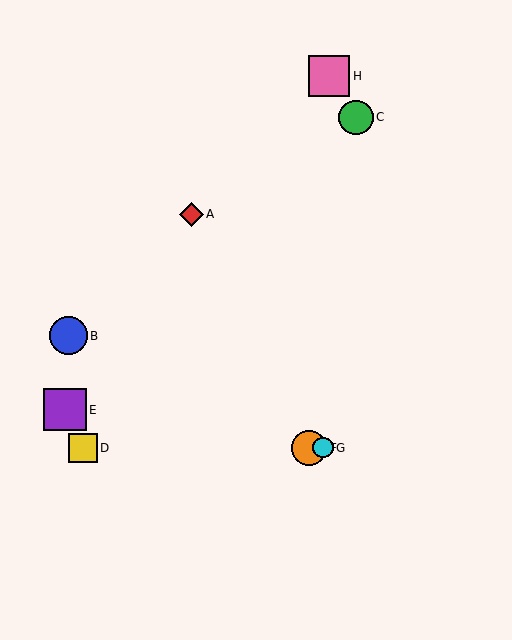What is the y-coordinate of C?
Object C is at y≈117.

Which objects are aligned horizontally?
Objects D, F, G are aligned horizontally.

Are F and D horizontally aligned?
Yes, both are at y≈448.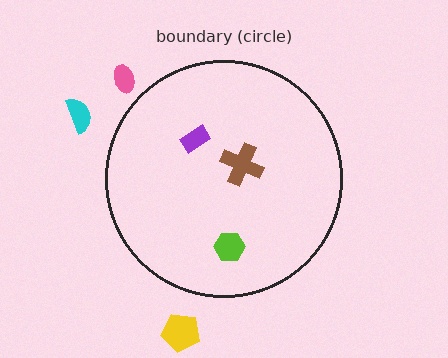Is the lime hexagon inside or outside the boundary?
Inside.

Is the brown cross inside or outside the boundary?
Inside.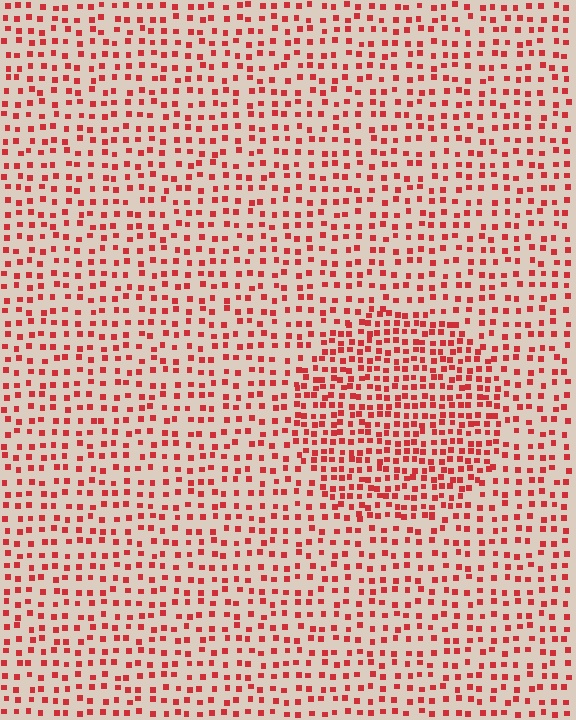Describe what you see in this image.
The image contains small red elements arranged at two different densities. A circle-shaped region is visible where the elements are more densely packed than the surrounding area.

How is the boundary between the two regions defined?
The boundary is defined by a change in element density (approximately 1.8x ratio). All elements are the same color, size, and shape.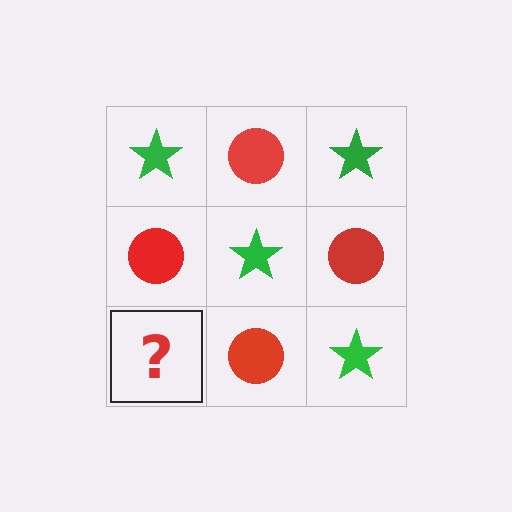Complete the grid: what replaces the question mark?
The question mark should be replaced with a green star.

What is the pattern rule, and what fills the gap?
The rule is that it alternates green star and red circle in a checkerboard pattern. The gap should be filled with a green star.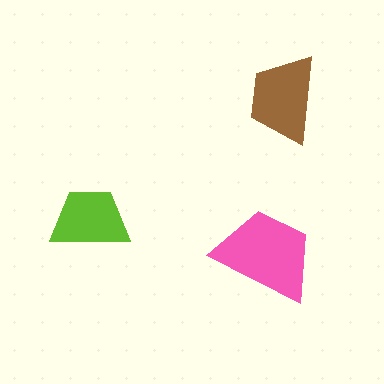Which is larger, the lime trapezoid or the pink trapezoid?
The pink one.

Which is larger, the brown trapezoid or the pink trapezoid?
The pink one.